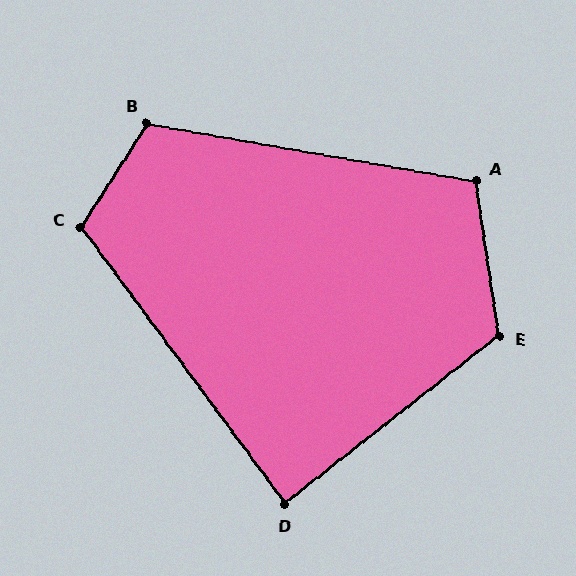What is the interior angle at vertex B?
Approximately 113 degrees (obtuse).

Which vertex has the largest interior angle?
E, at approximately 120 degrees.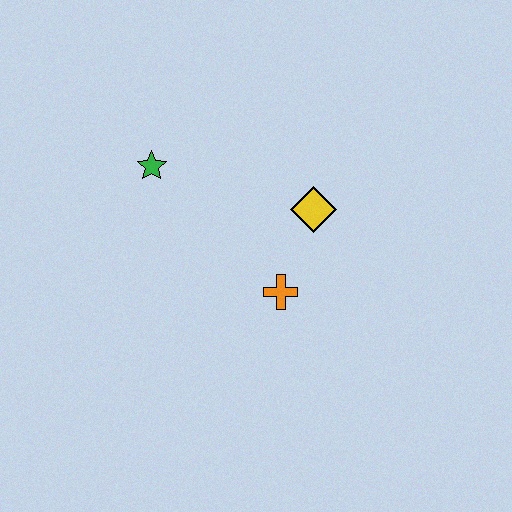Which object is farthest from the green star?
The orange cross is farthest from the green star.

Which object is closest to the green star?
The yellow diamond is closest to the green star.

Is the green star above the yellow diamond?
Yes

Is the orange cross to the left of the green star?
No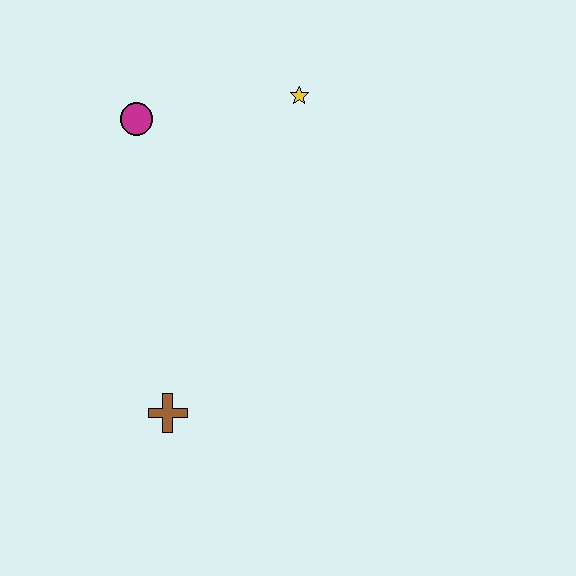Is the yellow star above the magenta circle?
Yes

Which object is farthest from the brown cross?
The yellow star is farthest from the brown cross.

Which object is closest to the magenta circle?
The yellow star is closest to the magenta circle.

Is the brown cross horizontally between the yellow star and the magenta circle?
Yes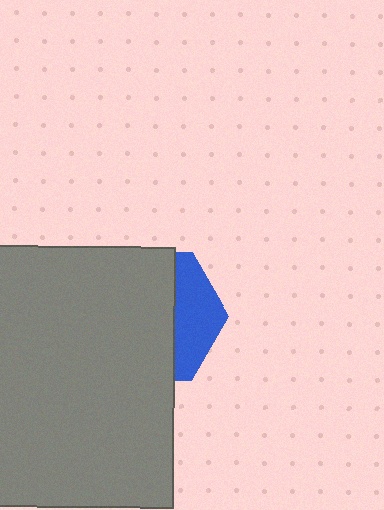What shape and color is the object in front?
The object in front is a gray rectangle.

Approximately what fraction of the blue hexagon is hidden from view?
Roughly 68% of the blue hexagon is hidden behind the gray rectangle.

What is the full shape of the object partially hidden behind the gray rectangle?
The partially hidden object is a blue hexagon.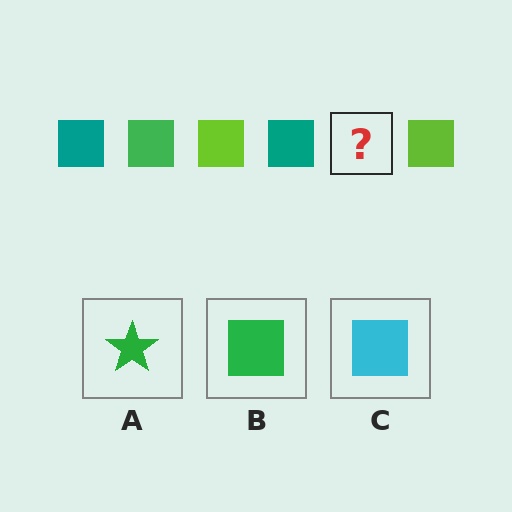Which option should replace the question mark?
Option B.